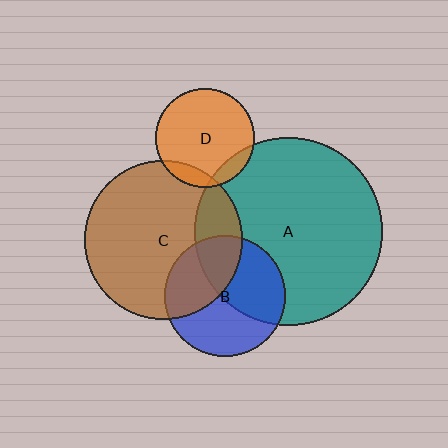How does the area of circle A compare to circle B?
Approximately 2.4 times.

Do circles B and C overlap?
Yes.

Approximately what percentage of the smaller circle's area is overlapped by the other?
Approximately 40%.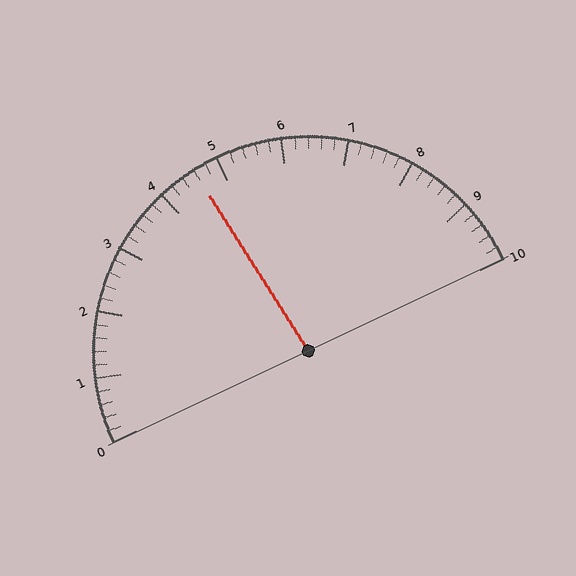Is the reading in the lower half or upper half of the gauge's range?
The reading is in the lower half of the range (0 to 10).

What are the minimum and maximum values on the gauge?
The gauge ranges from 0 to 10.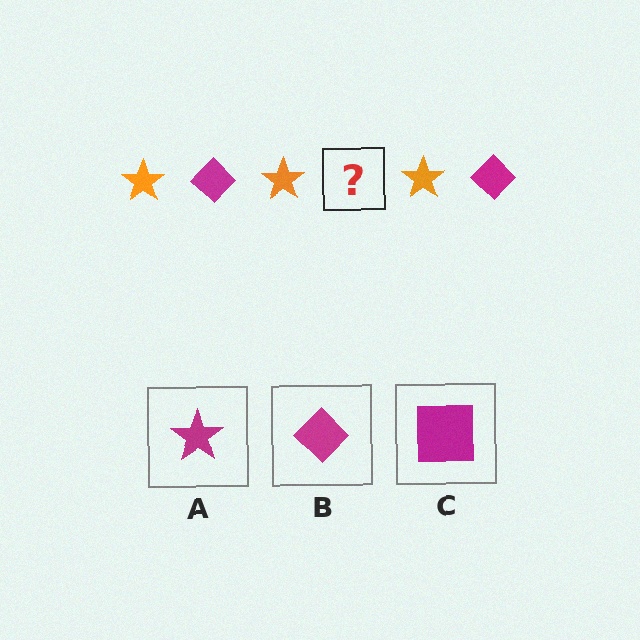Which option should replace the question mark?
Option B.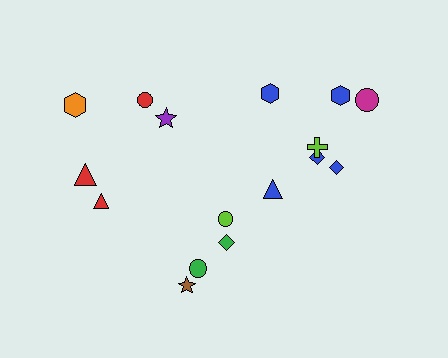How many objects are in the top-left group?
There are 5 objects.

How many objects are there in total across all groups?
There are 16 objects.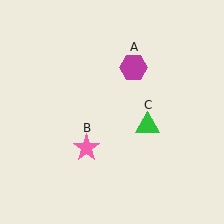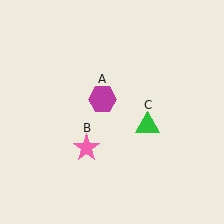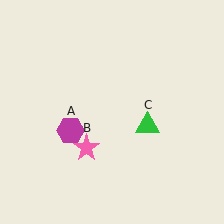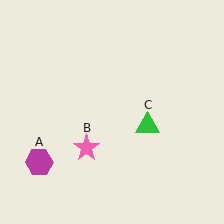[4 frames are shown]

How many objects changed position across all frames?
1 object changed position: magenta hexagon (object A).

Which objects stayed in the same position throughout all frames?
Pink star (object B) and green triangle (object C) remained stationary.